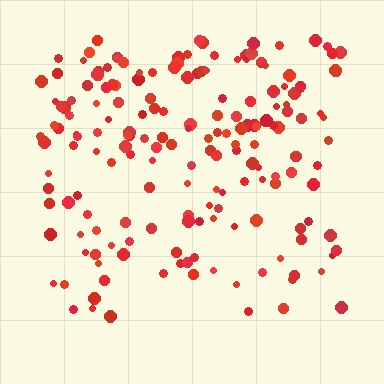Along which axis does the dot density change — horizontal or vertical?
Vertical.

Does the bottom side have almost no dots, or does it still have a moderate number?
Still a moderate number, just noticeably fewer than the top.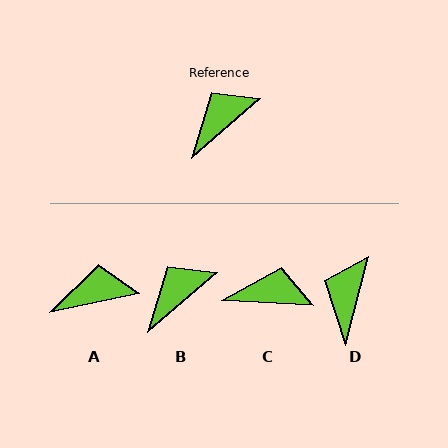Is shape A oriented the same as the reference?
No, it is off by about 28 degrees.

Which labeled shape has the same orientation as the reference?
B.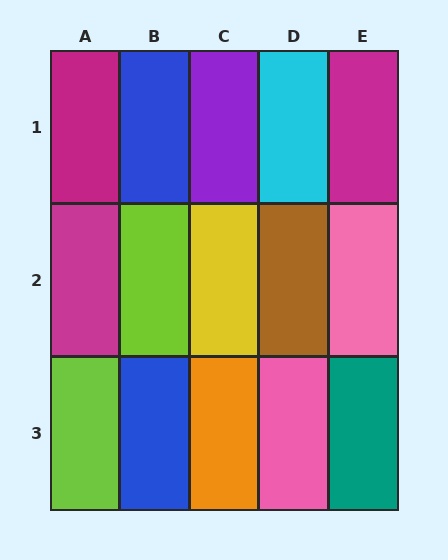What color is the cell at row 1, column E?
Magenta.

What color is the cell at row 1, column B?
Blue.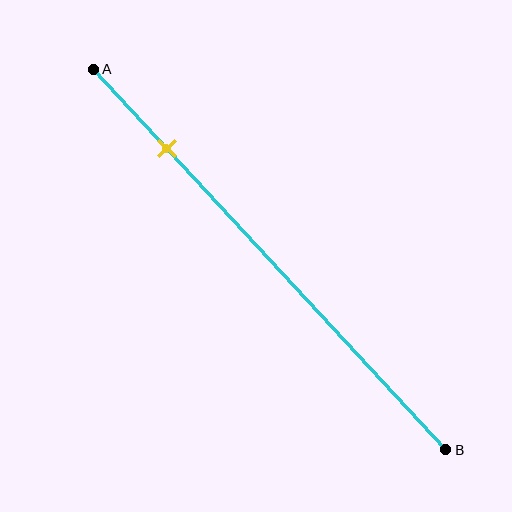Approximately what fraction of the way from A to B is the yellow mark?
The yellow mark is approximately 20% of the way from A to B.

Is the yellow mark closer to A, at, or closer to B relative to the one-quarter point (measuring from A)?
The yellow mark is closer to point A than the one-quarter point of segment AB.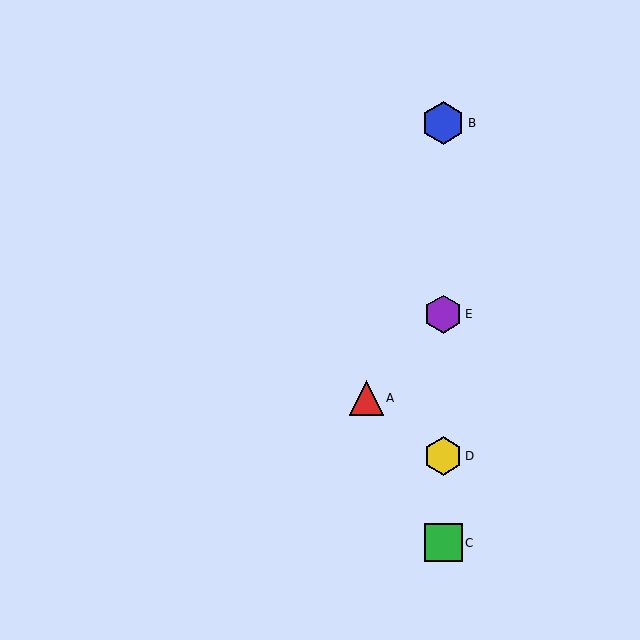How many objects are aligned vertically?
4 objects (B, C, D, E) are aligned vertically.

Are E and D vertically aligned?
Yes, both are at x≈443.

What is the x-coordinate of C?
Object C is at x≈443.